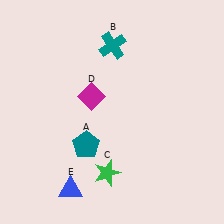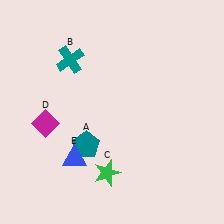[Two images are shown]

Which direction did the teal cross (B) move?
The teal cross (B) moved left.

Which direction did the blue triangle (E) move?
The blue triangle (E) moved up.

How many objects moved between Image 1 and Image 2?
3 objects moved between the two images.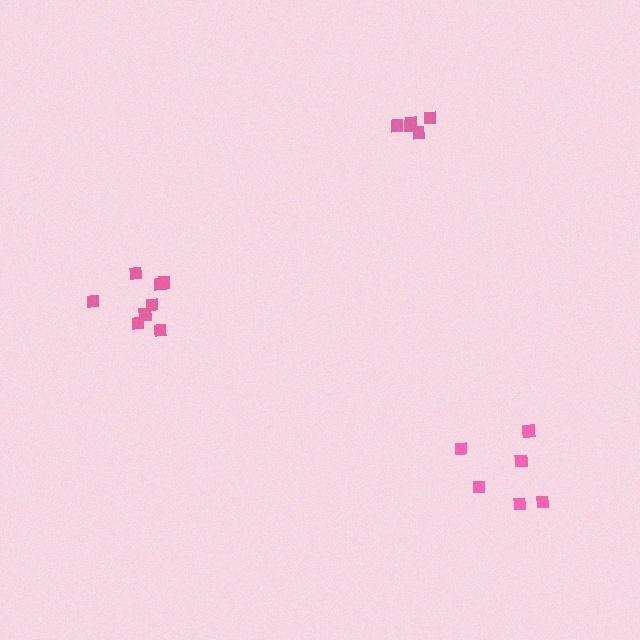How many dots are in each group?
Group 1: 8 dots, Group 2: 6 dots, Group 3: 5 dots (19 total).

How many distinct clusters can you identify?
There are 3 distinct clusters.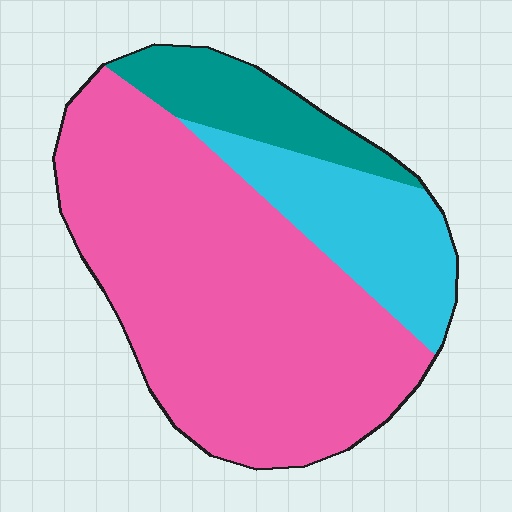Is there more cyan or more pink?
Pink.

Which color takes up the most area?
Pink, at roughly 65%.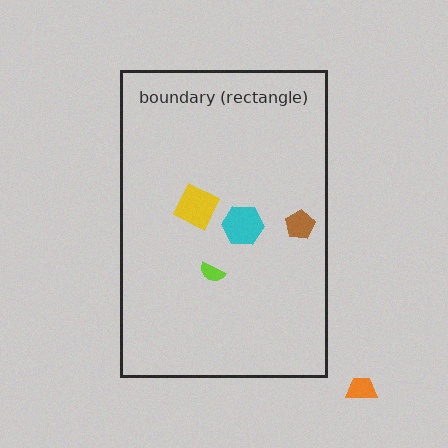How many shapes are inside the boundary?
4 inside, 1 outside.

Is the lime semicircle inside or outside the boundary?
Inside.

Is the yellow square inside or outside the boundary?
Inside.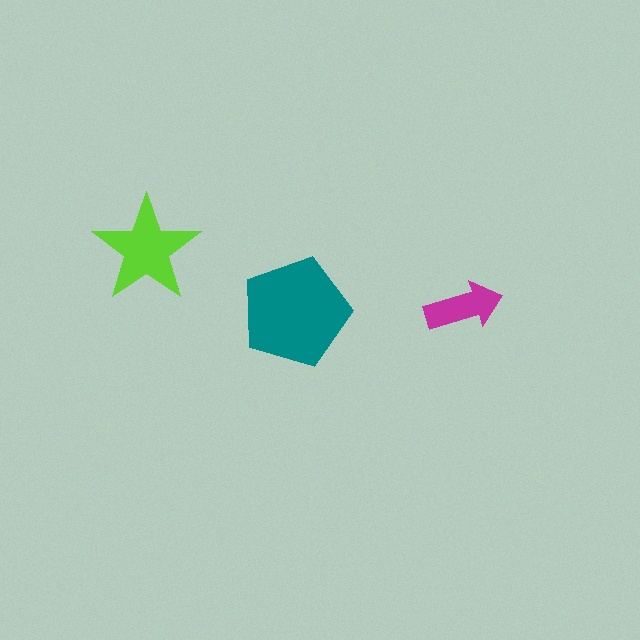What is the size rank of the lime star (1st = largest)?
2nd.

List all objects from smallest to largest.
The magenta arrow, the lime star, the teal pentagon.